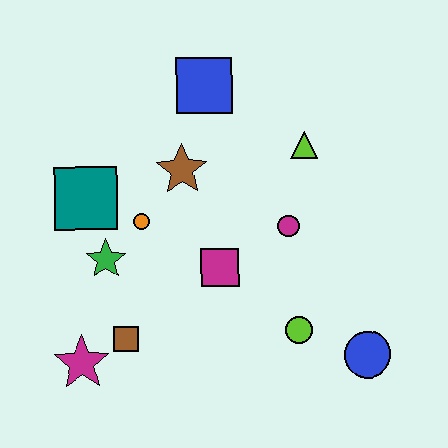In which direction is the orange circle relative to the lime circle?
The orange circle is to the left of the lime circle.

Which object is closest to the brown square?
The magenta star is closest to the brown square.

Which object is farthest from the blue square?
The blue circle is farthest from the blue square.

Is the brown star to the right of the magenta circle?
No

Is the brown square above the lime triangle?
No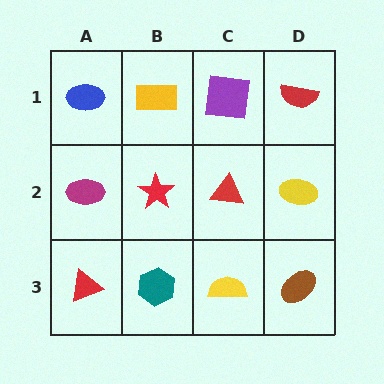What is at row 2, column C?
A red triangle.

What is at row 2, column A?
A magenta ellipse.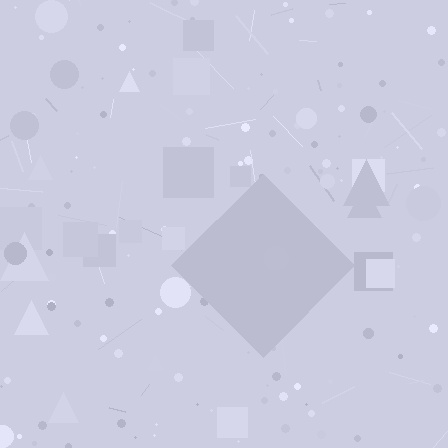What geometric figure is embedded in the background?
A diamond is embedded in the background.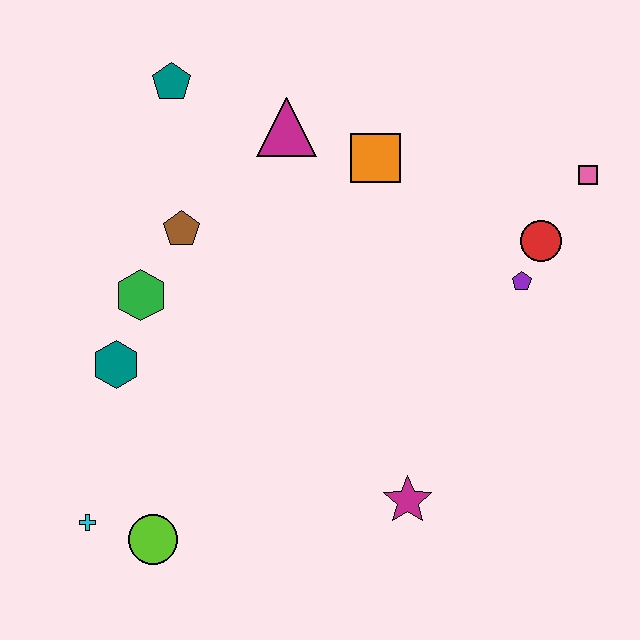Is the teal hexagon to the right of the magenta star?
No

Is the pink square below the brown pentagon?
No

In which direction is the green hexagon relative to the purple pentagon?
The green hexagon is to the left of the purple pentagon.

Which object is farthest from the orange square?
The cyan cross is farthest from the orange square.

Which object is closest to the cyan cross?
The lime circle is closest to the cyan cross.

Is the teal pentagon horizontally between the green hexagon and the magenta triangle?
Yes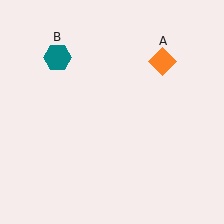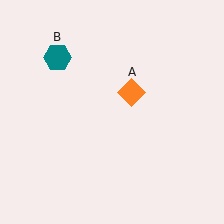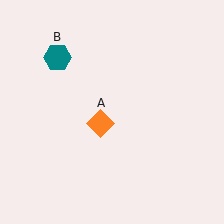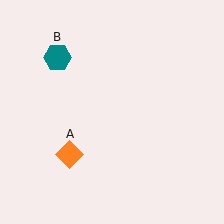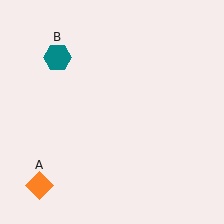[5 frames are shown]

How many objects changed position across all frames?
1 object changed position: orange diamond (object A).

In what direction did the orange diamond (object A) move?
The orange diamond (object A) moved down and to the left.